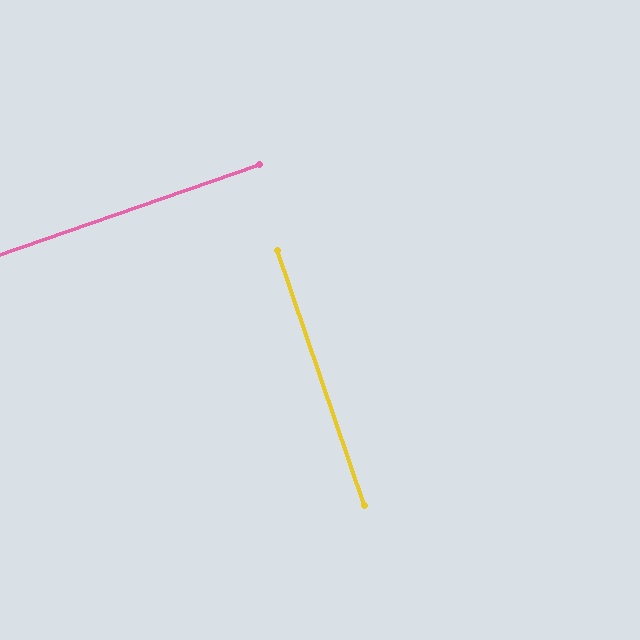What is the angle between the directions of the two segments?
Approximately 90 degrees.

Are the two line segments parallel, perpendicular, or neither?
Perpendicular — they meet at approximately 90°.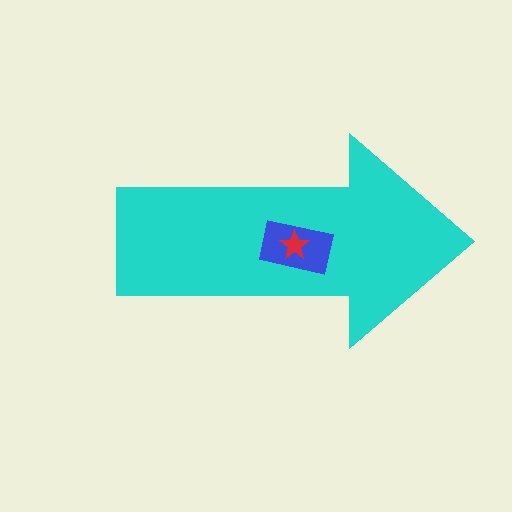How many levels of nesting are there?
3.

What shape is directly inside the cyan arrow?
The blue rectangle.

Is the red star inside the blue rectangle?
Yes.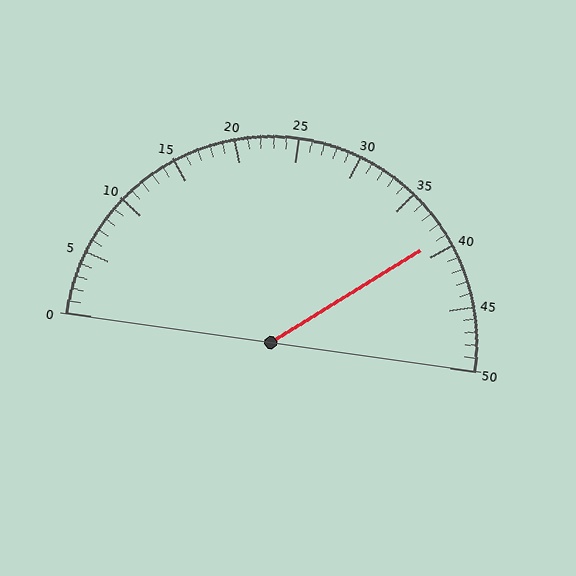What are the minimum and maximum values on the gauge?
The gauge ranges from 0 to 50.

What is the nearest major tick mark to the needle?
The nearest major tick mark is 40.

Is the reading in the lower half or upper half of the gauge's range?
The reading is in the upper half of the range (0 to 50).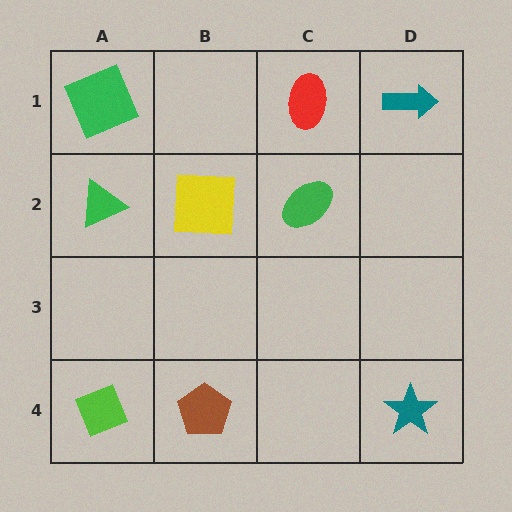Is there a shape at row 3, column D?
No, that cell is empty.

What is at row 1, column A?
A green square.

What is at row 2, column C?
A green ellipse.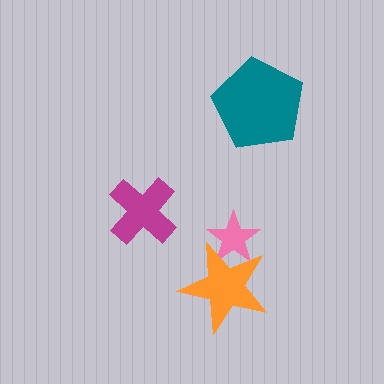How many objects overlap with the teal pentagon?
0 objects overlap with the teal pentagon.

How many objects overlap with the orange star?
1 object overlaps with the orange star.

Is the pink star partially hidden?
Yes, it is partially covered by another shape.